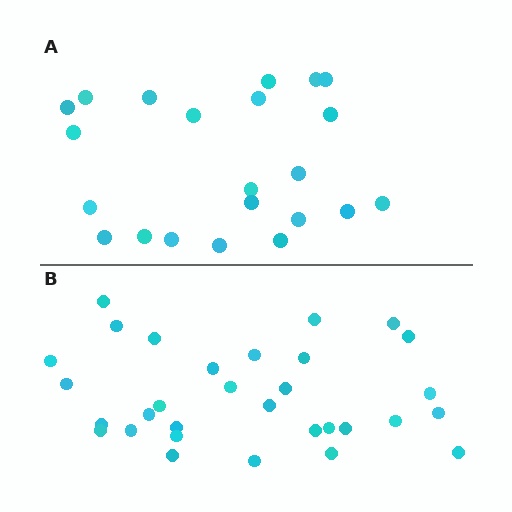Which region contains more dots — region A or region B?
Region B (the bottom region) has more dots.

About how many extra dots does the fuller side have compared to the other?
Region B has roughly 8 or so more dots than region A.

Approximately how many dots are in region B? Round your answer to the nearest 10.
About 30 dots. (The exact count is 31, which rounds to 30.)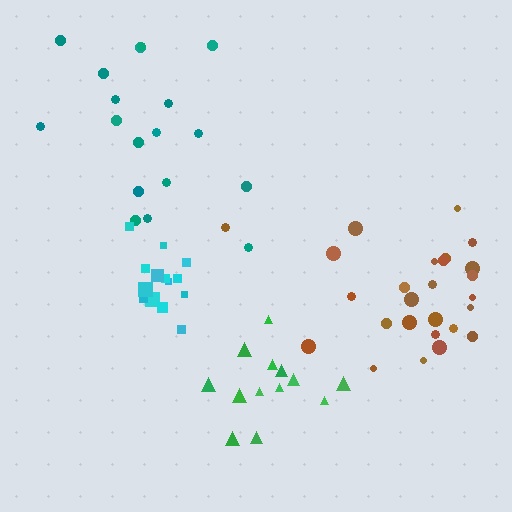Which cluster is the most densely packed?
Cyan.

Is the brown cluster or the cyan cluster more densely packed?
Cyan.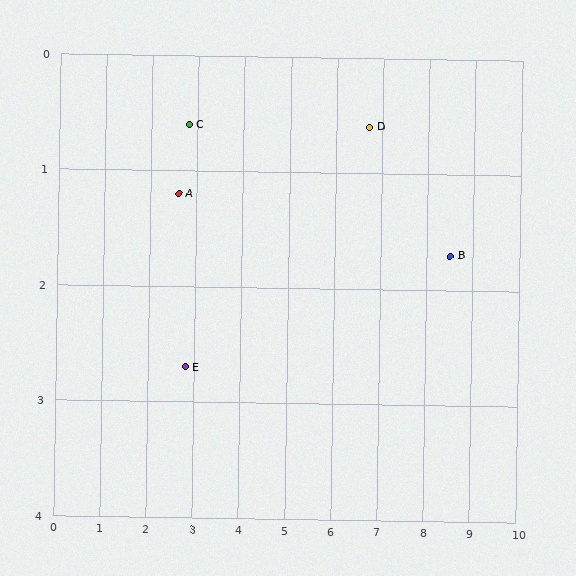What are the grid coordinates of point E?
Point E is at approximately (2.8, 2.7).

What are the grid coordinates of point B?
Point B is at approximately (8.5, 1.7).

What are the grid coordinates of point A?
Point A is at approximately (2.6, 1.2).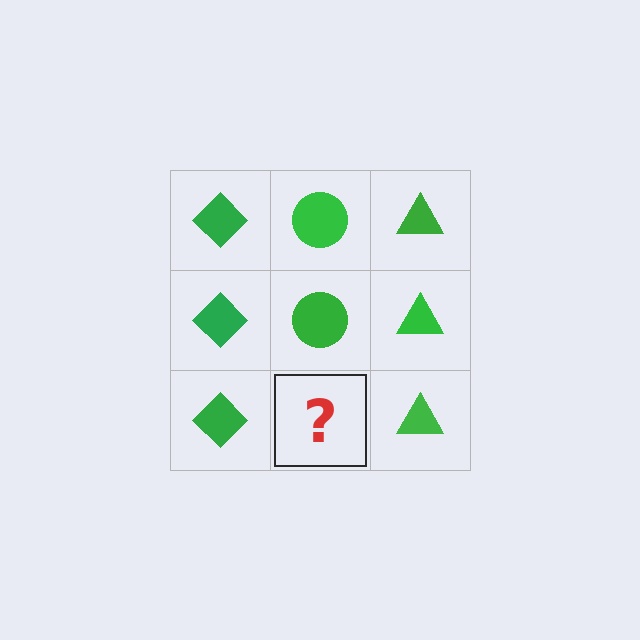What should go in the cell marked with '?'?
The missing cell should contain a green circle.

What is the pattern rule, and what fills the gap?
The rule is that each column has a consistent shape. The gap should be filled with a green circle.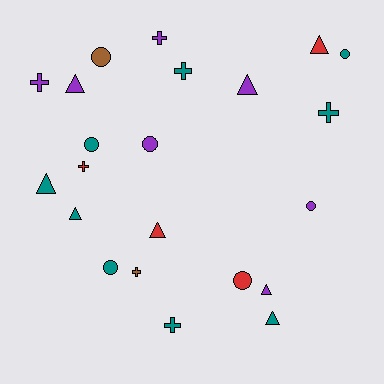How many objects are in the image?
There are 22 objects.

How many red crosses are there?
There is 1 red cross.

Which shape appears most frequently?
Triangle, with 8 objects.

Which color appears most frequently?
Teal, with 9 objects.